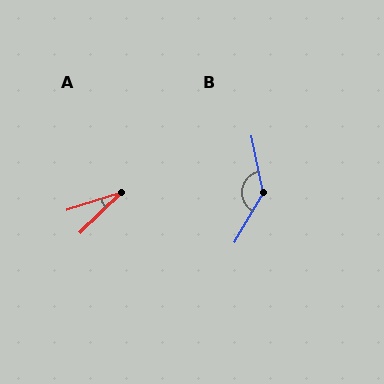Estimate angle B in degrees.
Approximately 138 degrees.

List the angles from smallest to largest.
A (27°), B (138°).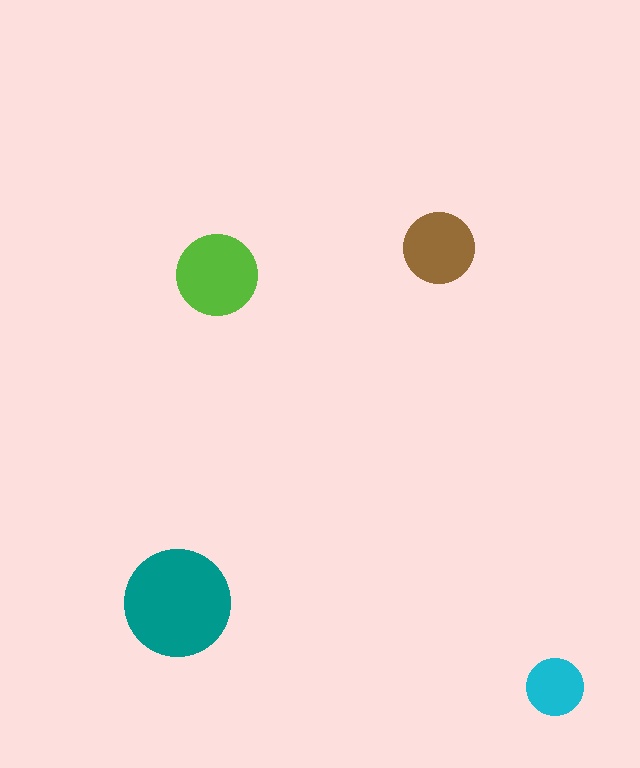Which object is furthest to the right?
The cyan circle is rightmost.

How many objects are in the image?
There are 4 objects in the image.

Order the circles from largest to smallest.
the teal one, the lime one, the brown one, the cyan one.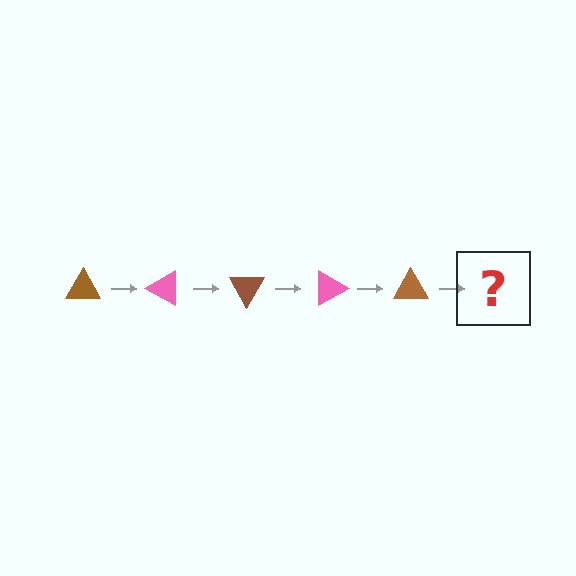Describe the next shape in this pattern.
It should be a pink triangle, rotated 150 degrees from the start.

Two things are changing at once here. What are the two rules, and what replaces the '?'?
The two rules are that it rotates 30 degrees each step and the color cycles through brown and pink. The '?' should be a pink triangle, rotated 150 degrees from the start.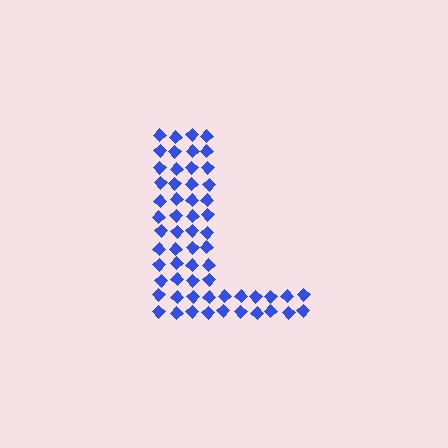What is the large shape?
The large shape is the letter L.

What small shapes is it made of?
It is made of small diamonds.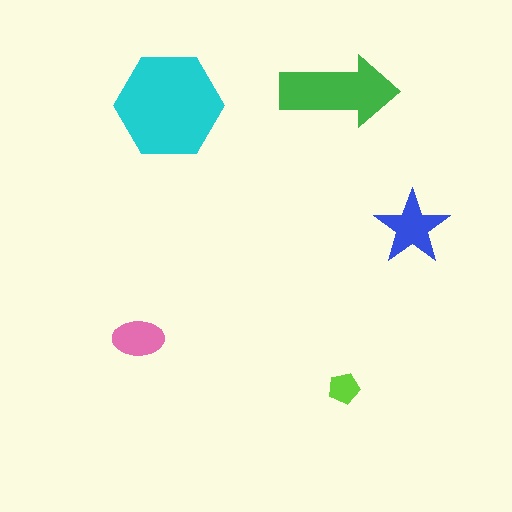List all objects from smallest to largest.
The lime pentagon, the pink ellipse, the blue star, the green arrow, the cyan hexagon.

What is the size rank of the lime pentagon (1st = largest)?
5th.